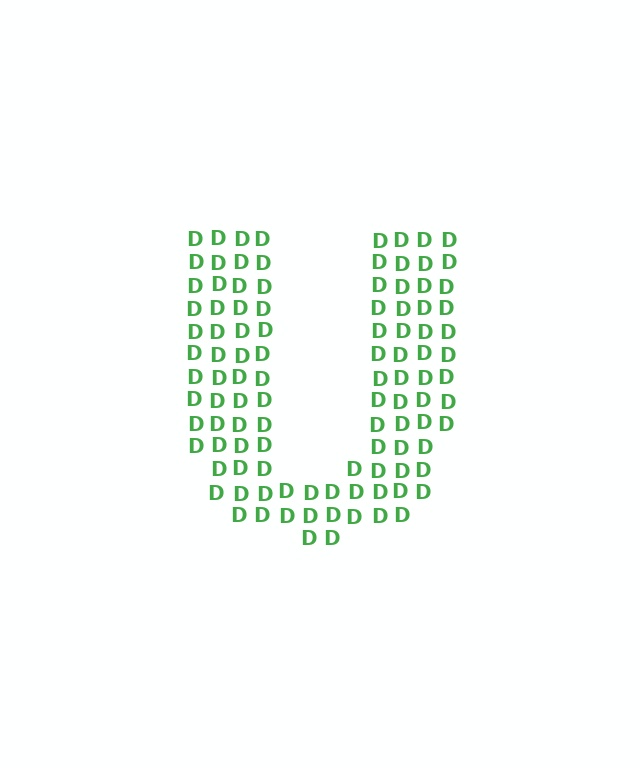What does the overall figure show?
The overall figure shows the letter U.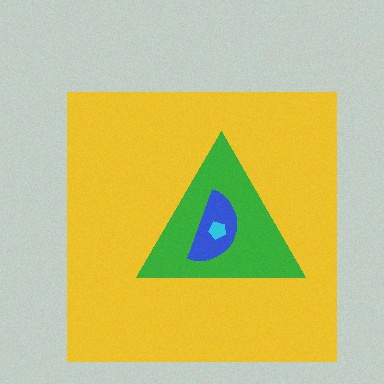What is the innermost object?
The cyan pentagon.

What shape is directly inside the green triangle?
The blue semicircle.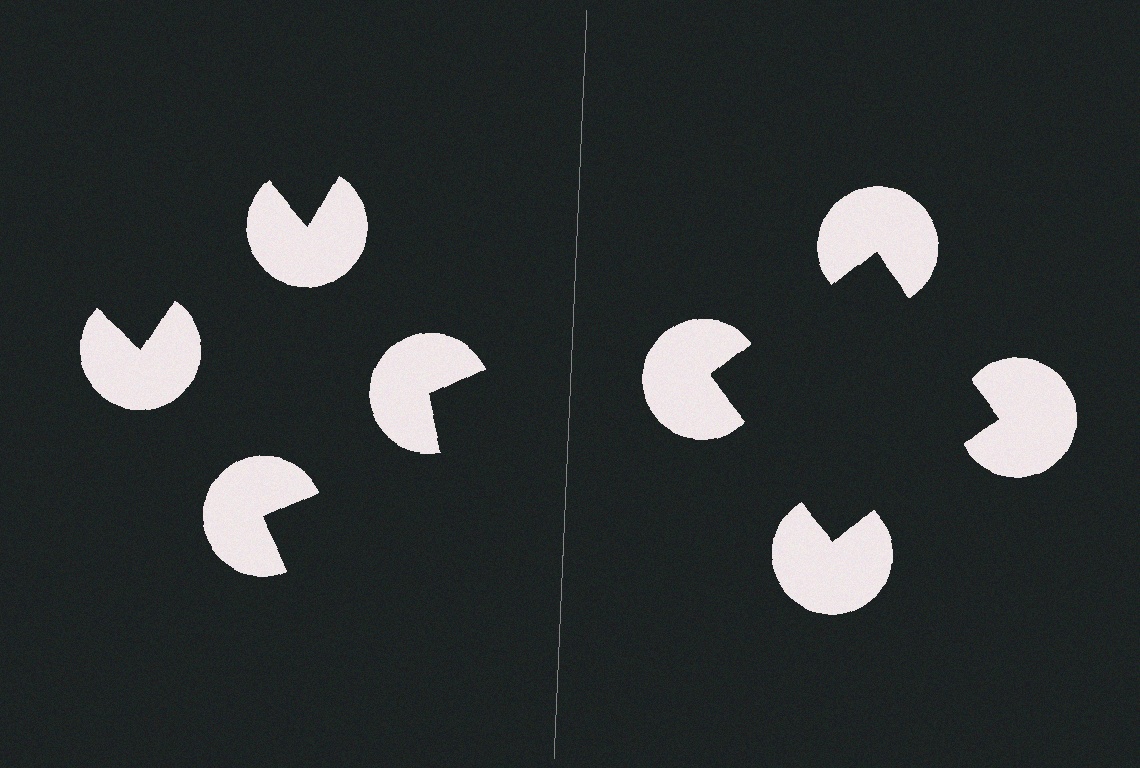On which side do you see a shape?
An illusory square appears on the right side. On the left side the wedge cuts are rotated, so no coherent shape forms.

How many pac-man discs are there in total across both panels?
8 — 4 on each side.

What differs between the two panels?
The pac-man discs are positioned identically on both sides; only the wedge orientations differ. On the right they align to a square; on the left they are misaligned.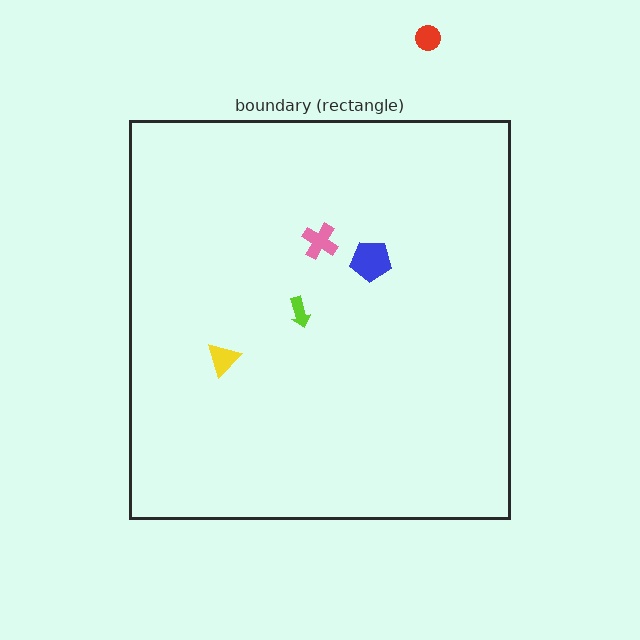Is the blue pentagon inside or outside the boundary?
Inside.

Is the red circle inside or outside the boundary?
Outside.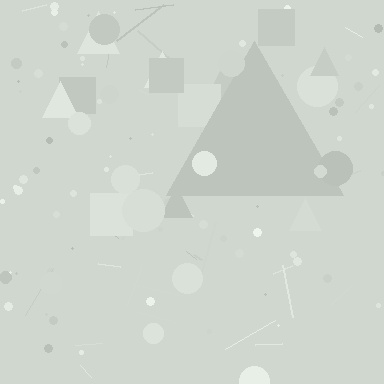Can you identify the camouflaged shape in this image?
The camouflaged shape is a triangle.